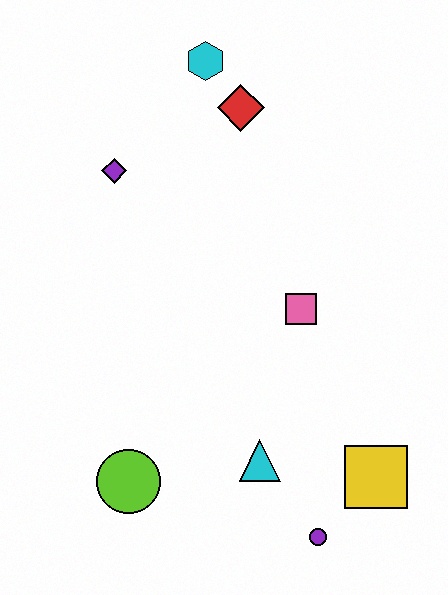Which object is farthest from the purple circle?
The cyan hexagon is farthest from the purple circle.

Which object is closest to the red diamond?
The cyan hexagon is closest to the red diamond.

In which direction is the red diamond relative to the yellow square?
The red diamond is above the yellow square.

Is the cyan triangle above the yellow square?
Yes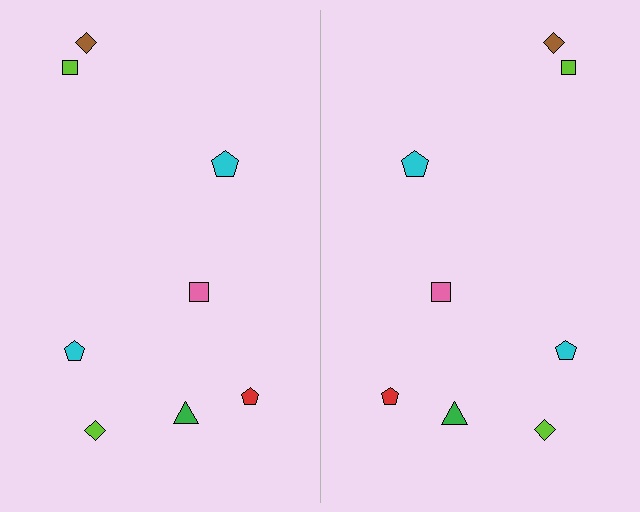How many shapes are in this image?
There are 16 shapes in this image.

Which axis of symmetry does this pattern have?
The pattern has a vertical axis of symmetry running through the center of the image.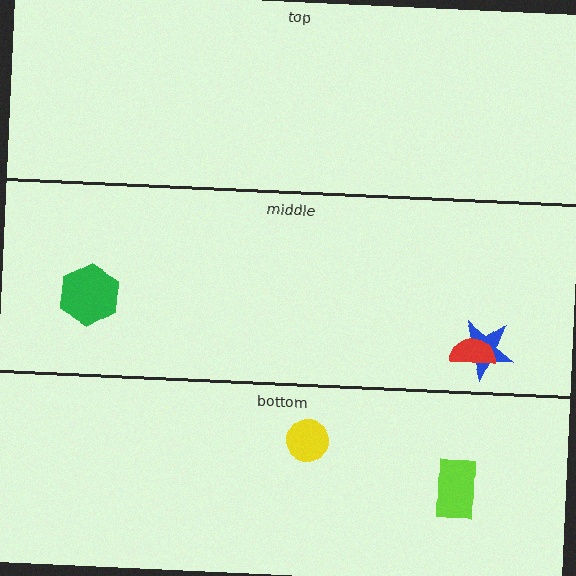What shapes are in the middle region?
The blue star, the green hexagon, the red semicircle.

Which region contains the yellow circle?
The bottom region.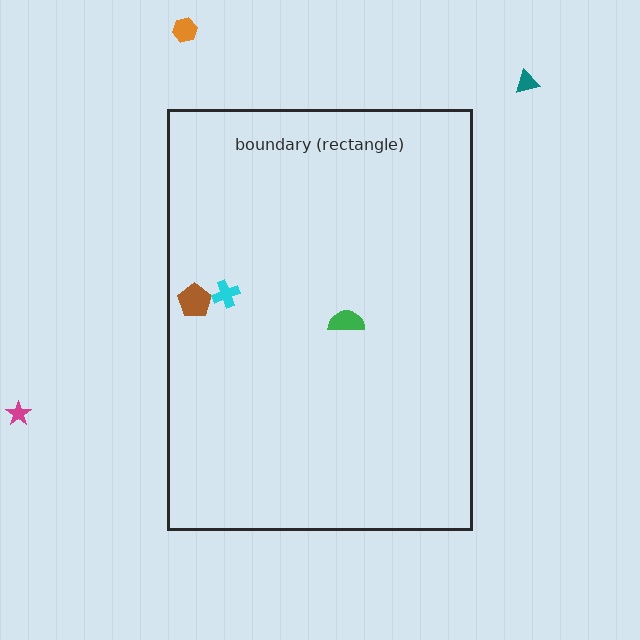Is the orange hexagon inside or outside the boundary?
Outside.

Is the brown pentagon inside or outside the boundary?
Inside.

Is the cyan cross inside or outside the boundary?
Inside.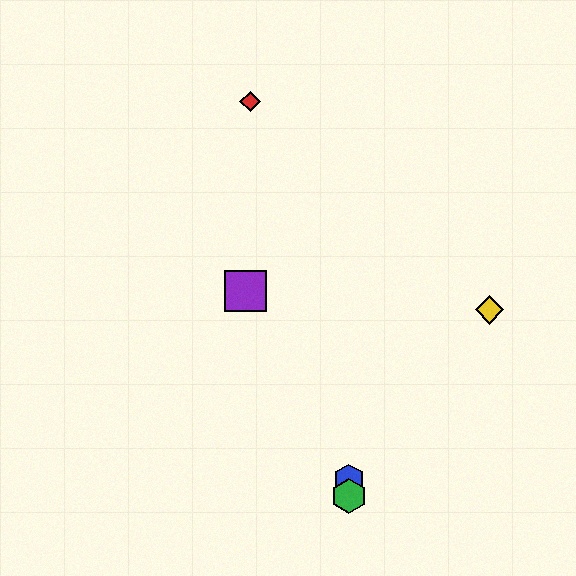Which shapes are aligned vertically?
The blue hexagon, the green hexagon are aligned vertically.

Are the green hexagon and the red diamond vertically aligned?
No, the green hexagon is at x≈349 and the red diamond is at x≈250.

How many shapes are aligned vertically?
2 shapes (the blue hexagon, the green hexagon) are aligned vertically.